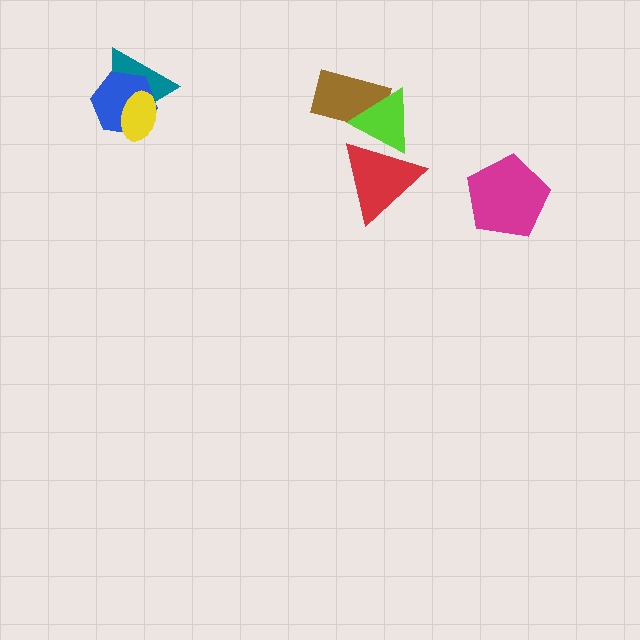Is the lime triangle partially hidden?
Yes, it is partially covered by another shape.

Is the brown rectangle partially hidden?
Yes, it is partially covered by another shape.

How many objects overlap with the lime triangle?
2 objects overlap with the lime triangle.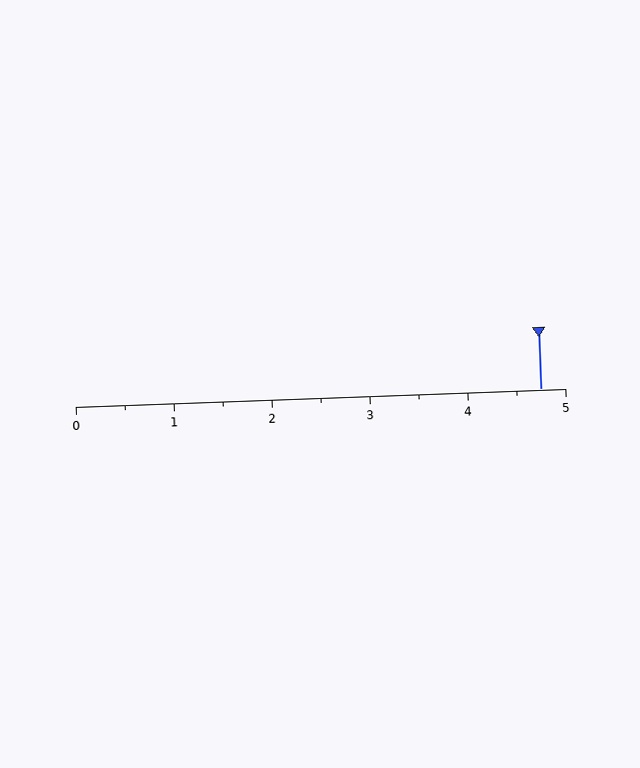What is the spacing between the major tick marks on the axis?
The major ticks are spaced 1 apart.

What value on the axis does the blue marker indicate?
The marker indicates approximately 4.8.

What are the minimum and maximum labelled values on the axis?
The axis runs from 0 to 5.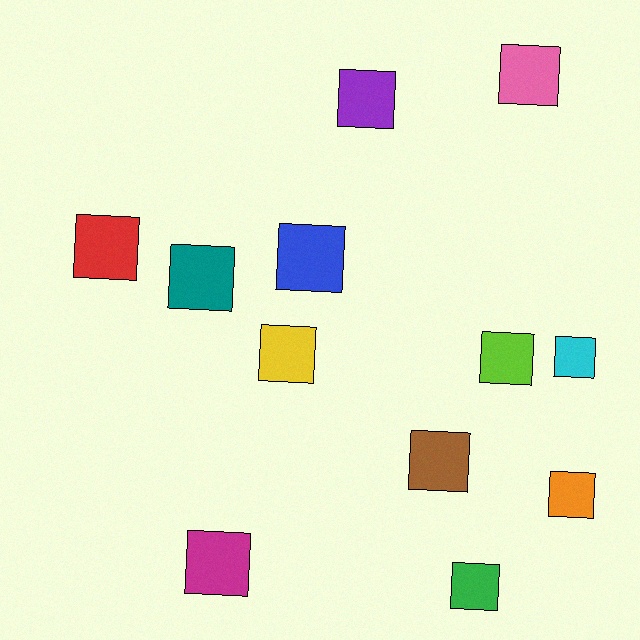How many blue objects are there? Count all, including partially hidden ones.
There is 1 blue object.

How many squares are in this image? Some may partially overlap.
There are 12 squares.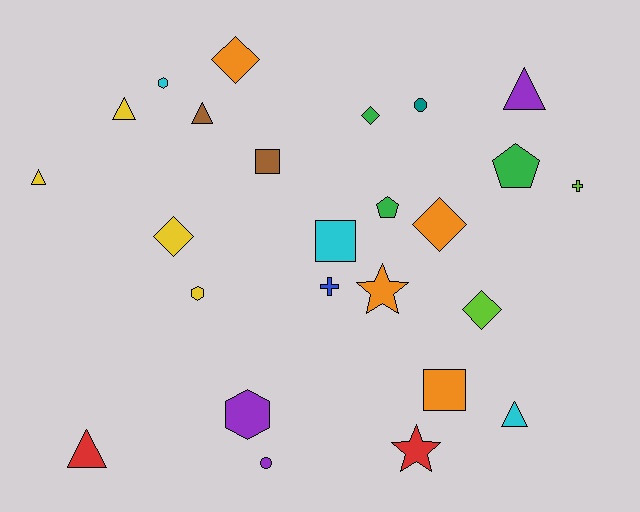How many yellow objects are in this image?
There are 4 yellow objects.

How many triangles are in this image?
There are 6 triangles.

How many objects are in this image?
There are 25 objects.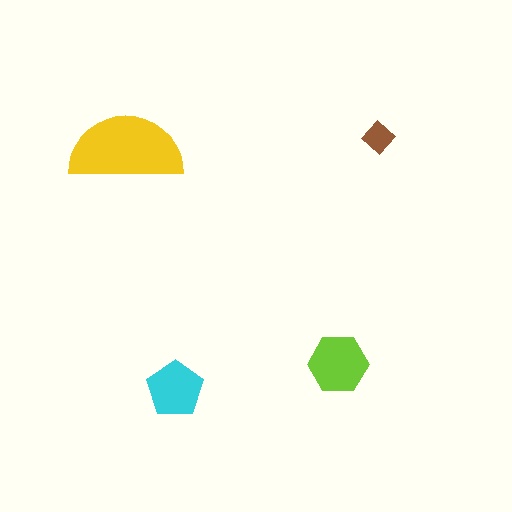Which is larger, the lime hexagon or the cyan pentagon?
The lime hexagon.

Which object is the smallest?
The brown diamond.